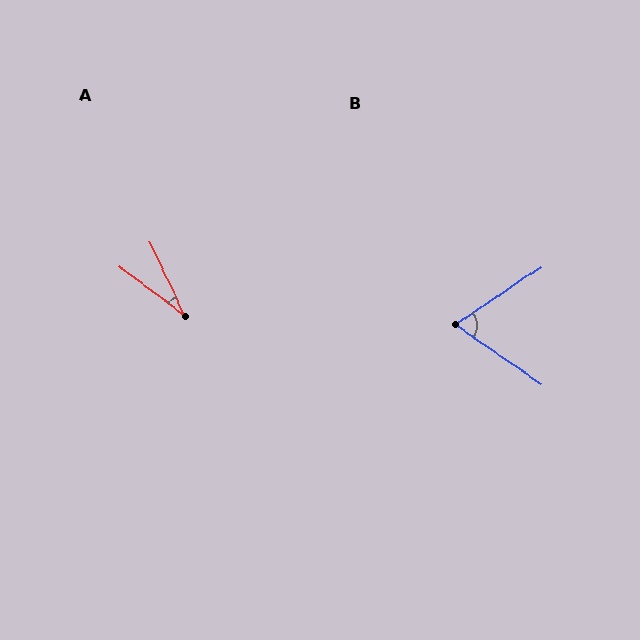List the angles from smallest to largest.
A (28°), B (69°).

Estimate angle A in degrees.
Approximately 28 degrees.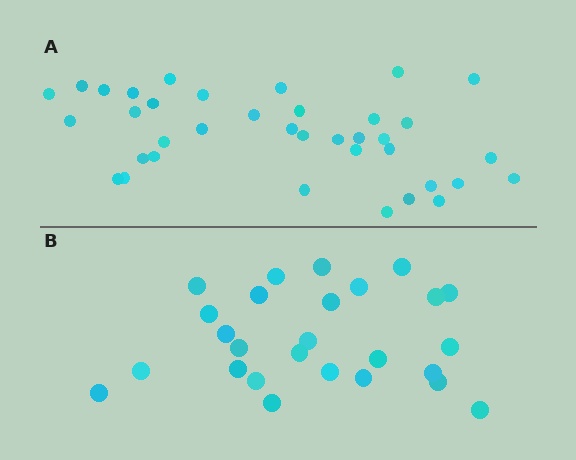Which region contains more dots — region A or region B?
Region A (the top region) has more dots.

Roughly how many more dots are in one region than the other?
Region A has roughly 12 or so more dots than region B.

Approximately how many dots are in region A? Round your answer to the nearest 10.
About 40 dots. (The exact count is 37, which rounds to 40.)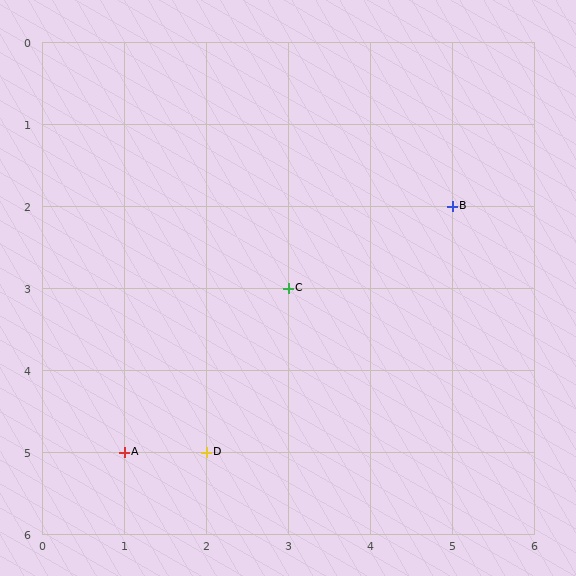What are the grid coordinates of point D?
Point D is at grid coordinates (2, 5).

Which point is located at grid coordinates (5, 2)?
Point B is at (5, 2).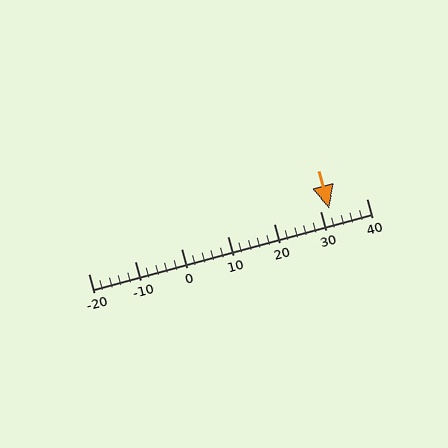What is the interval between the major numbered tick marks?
The major tick marks are spaced 10 units apart.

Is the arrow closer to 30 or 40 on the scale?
The arrow is closer to 30.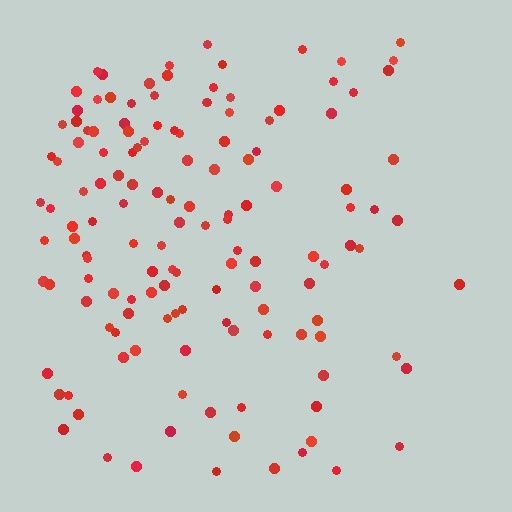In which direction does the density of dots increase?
From right to left, with the left side densest.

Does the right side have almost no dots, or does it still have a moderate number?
Still a moderate number, just noticeably fewer than the left.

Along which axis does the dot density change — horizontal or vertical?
Horizontal.